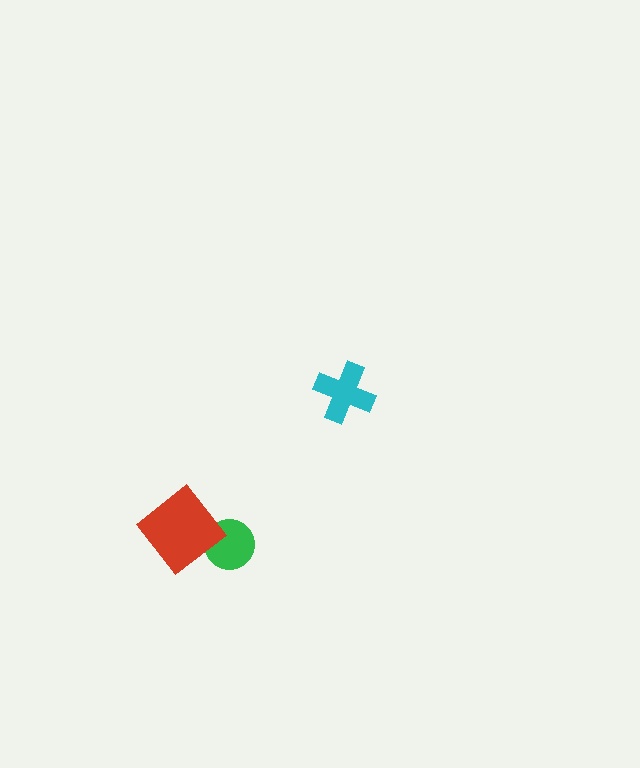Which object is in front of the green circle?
The red diamond is in front of the green circle.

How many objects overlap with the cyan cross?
0 objects overlap with the cyan cross.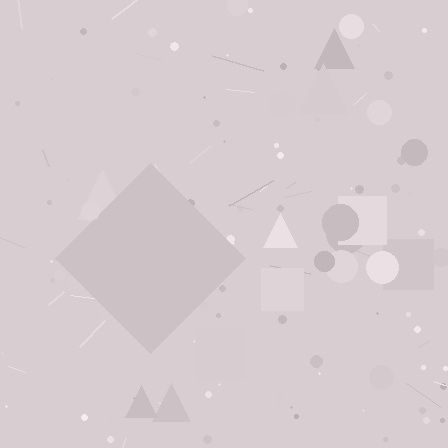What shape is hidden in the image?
A diamond is hidden in the image.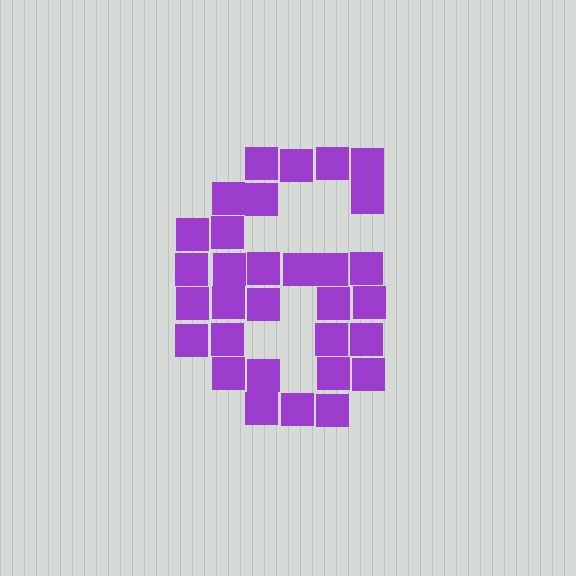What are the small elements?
The small elements are squares.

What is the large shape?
The large shape is the digit 6.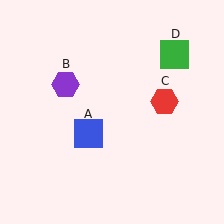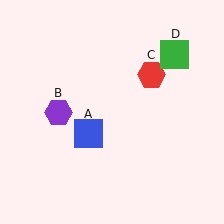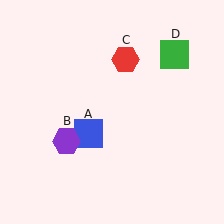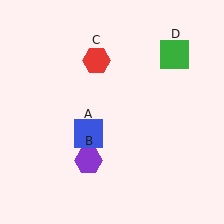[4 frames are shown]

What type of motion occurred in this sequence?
The purple hexagon (object B), red hexagon (object C) rotated counterclockwise around the center of the scene.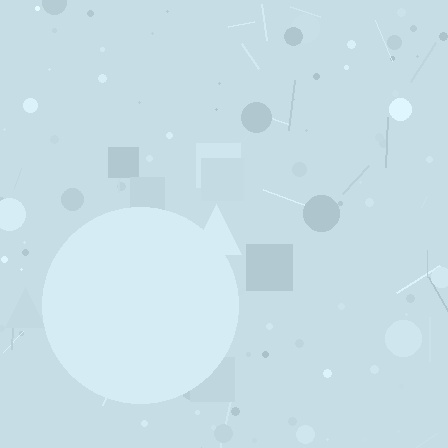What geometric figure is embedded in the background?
A circle is embedded in the background.